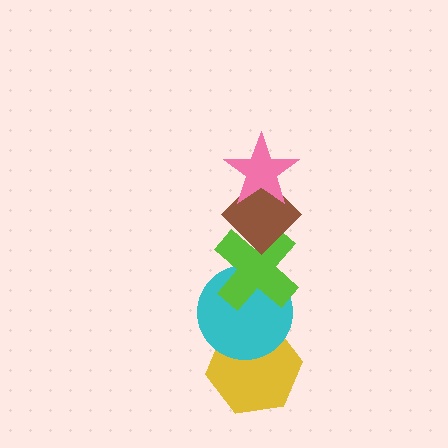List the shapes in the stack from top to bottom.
From top to bottom: the pink star, the brown diamond, the lime cross, the cyan circle, the yellow hexagon.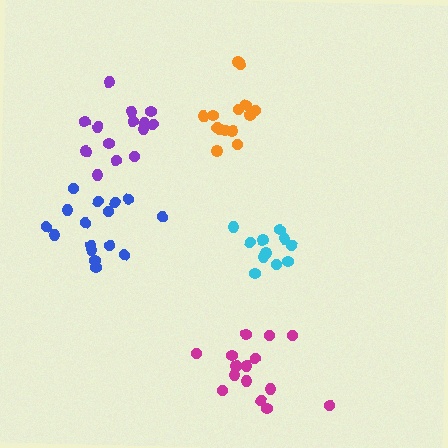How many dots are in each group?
Group 1: 16 dots, Group 2: 11 dots, Group 3: 14 dots, Group 4: 14 dots, Group 5: 15 dots (70 total).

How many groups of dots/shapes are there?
There are 5 groups.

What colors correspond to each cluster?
The clusters are colored: blue, cyan, orange, purple, magenta.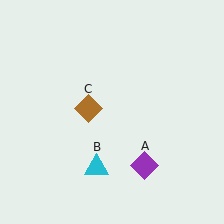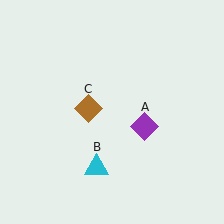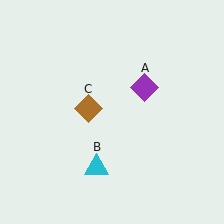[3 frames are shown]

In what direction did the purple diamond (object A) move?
The purple diamond (object A) moved up.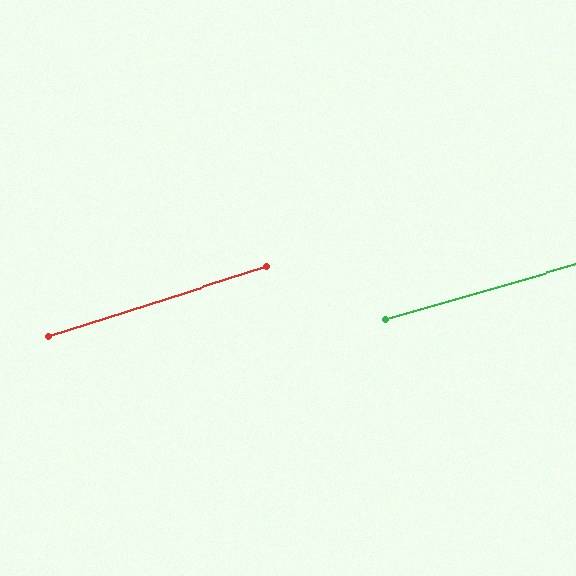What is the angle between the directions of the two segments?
Approximately 2 degrees.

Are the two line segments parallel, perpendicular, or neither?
Parallel — their directions differ by only 1.7°.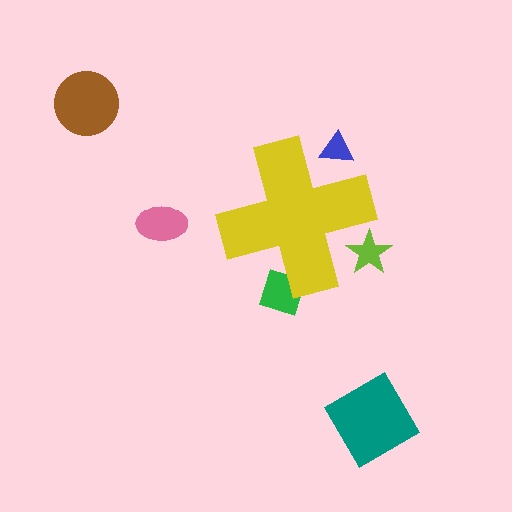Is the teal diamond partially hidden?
No, the teal diamond is fully visible.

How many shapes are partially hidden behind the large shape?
3 shapes are partially hidden.